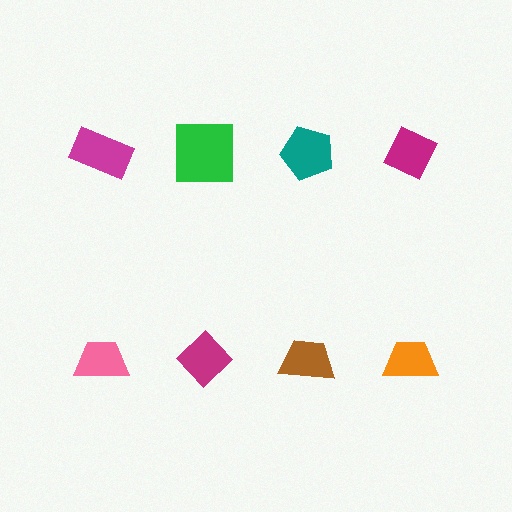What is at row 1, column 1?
A magenta rectangle.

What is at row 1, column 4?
A magenta diamond.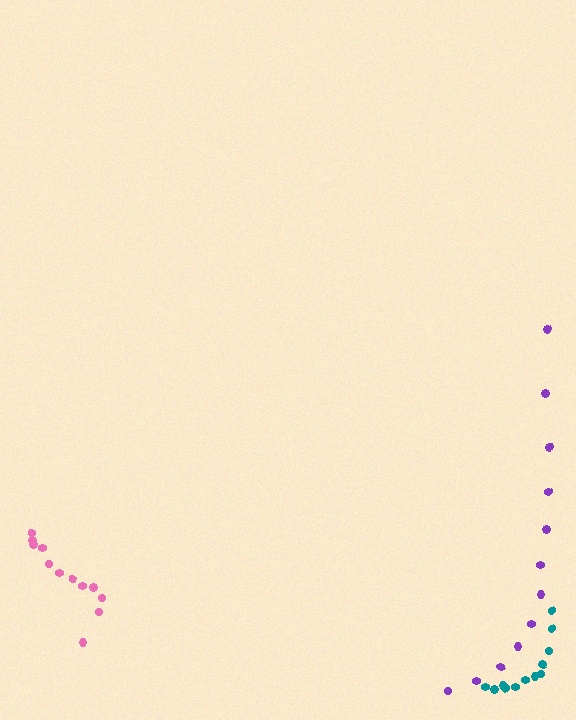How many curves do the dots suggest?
There are 3 distinct paths.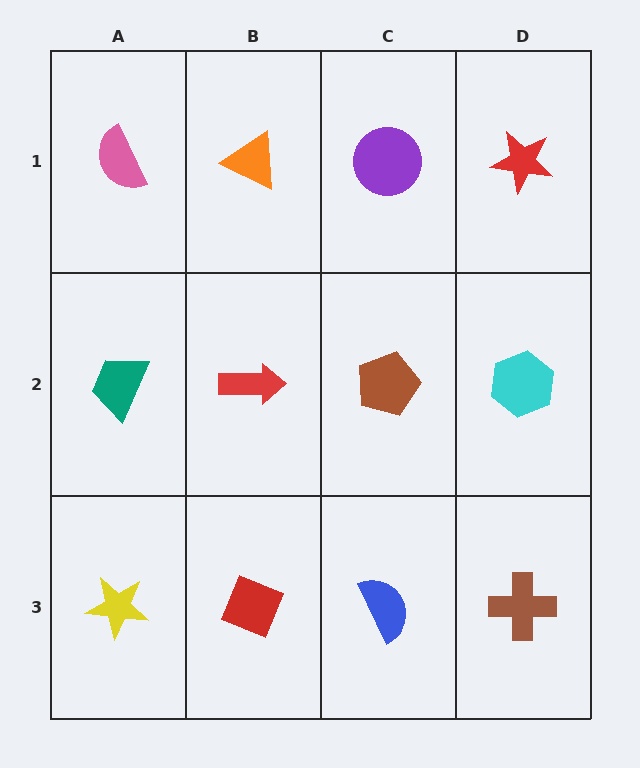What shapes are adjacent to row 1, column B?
A red arrow (row 2, column B), a pink semicircle (row 1, column A), a purple circle (row 1, column C).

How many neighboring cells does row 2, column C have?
4.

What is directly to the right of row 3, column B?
A blue semicircle.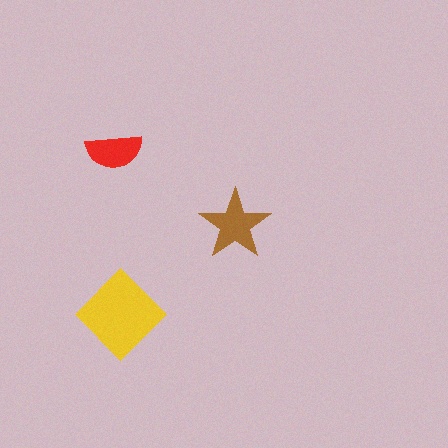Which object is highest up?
The red semicircle is topmost.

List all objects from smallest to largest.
The red semicircle, the brown star, the yellow diamond.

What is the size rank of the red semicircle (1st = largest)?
3rd.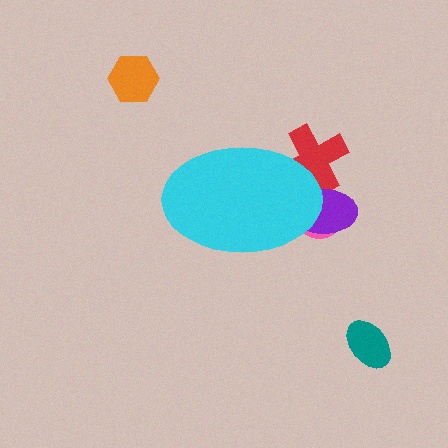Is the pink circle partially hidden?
Yes, the pink circle is partially hidden behind the cyan ellipse.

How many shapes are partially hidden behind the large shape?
3 shapes are partially hidden.